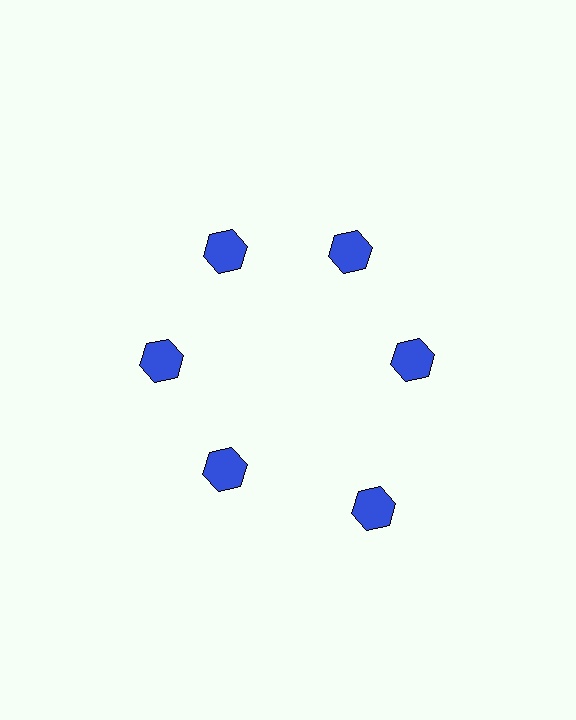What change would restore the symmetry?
The symmetry would be restored by moving it inward, back onto the ring so that all 6 hexagons sit at equal angles and equal distance from the center.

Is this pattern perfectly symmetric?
No. The 6 blue hexagons are arranged in a ring, but one element near the 5 o'clock position is pushed outward from the center, breaking the 6-fold rotational symmetry.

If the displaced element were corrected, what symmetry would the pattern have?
It would have 6-fold rotational symmetry — the pattern would map onto itself every 60 degrees.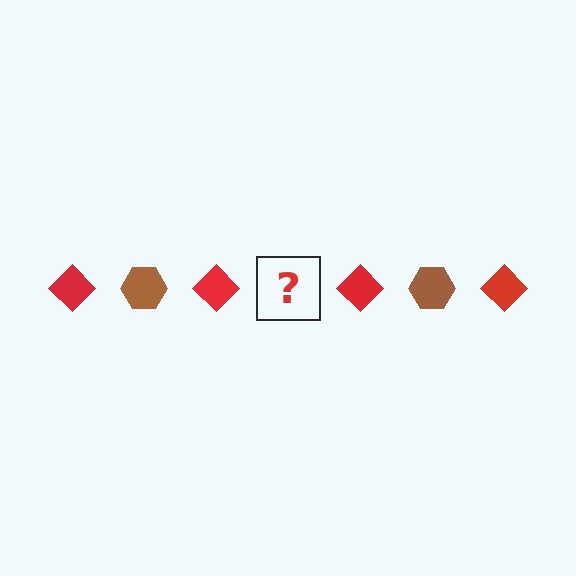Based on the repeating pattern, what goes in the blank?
The blank should be a brown hexagon.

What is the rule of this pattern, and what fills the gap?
The rule is that the pattern alternates between red diamond and brown hexagon. The gap should be filled with a brown hexagon.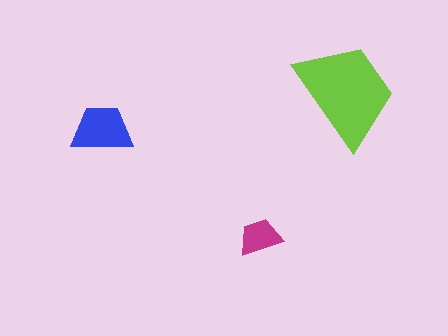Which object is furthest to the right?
The lime trapezoid is rightmost.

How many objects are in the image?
There are 3 objects in the image.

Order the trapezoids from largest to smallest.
the lime one, the blue one, the magenta one.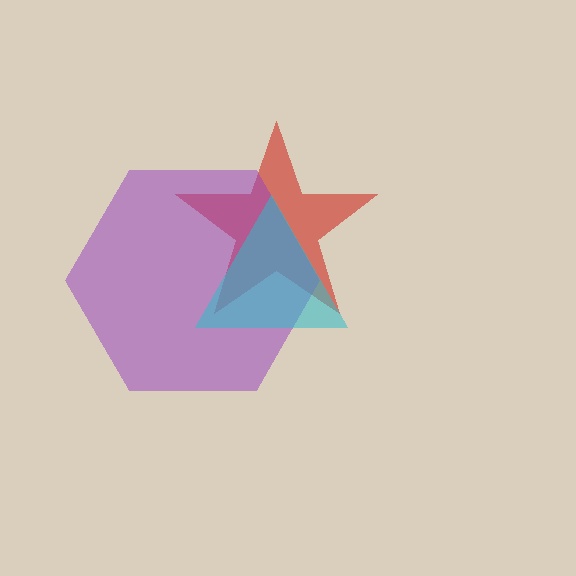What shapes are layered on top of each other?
The layered shapes are: a red star, a purple hexagon, a cyan triangle.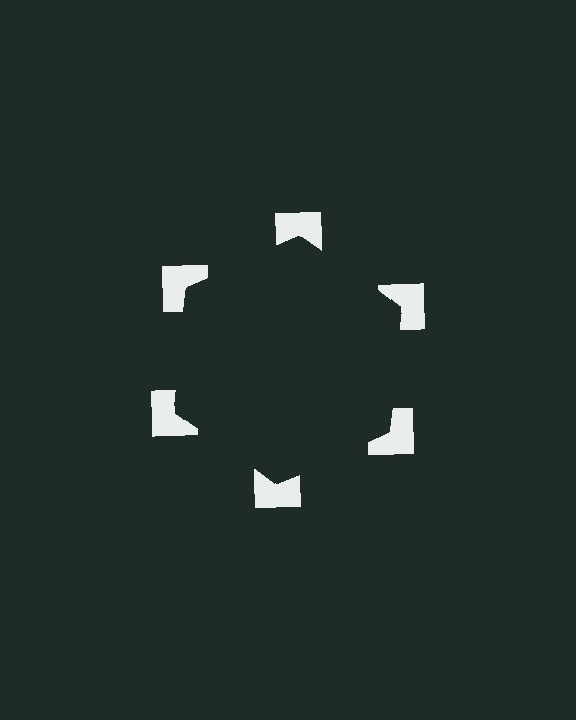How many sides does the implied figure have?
6 sides.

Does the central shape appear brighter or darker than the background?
It typically appears slightly darker than the background, even though no actual brightness change is drawn.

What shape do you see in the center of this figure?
An illusory hexagon — its edges are inferred from the aligned wedge cuts in the notched squares, not physically drawn.